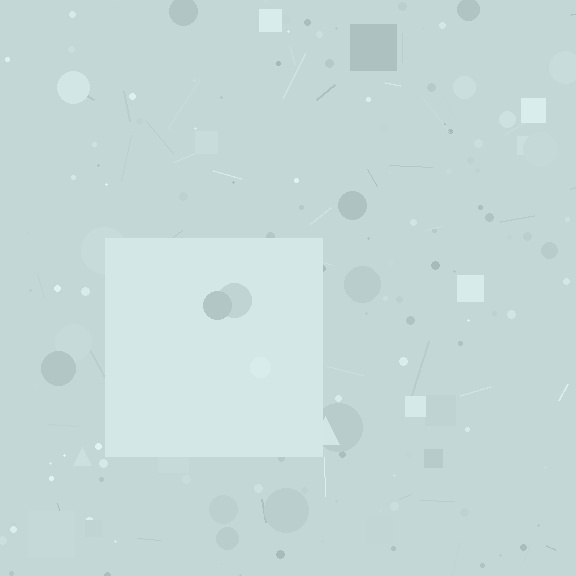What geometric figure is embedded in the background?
A square is embedded in the background.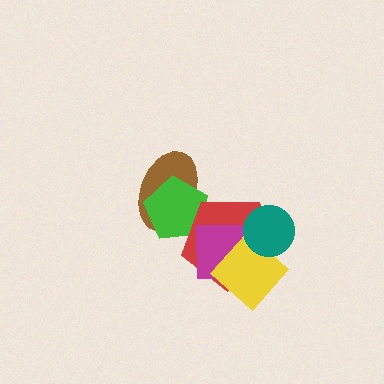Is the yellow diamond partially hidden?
Yes, it is partially covered by another shape.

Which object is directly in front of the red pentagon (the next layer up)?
The magenta square is directly in front of the red pentagon.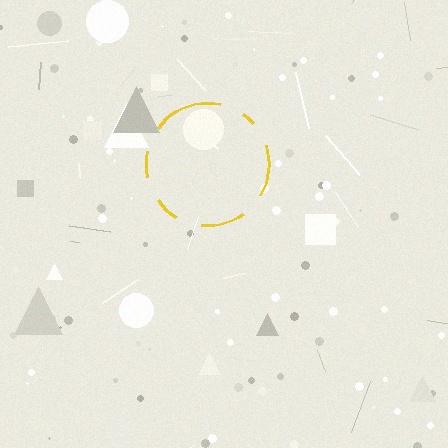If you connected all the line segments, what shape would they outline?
They would outline a circle.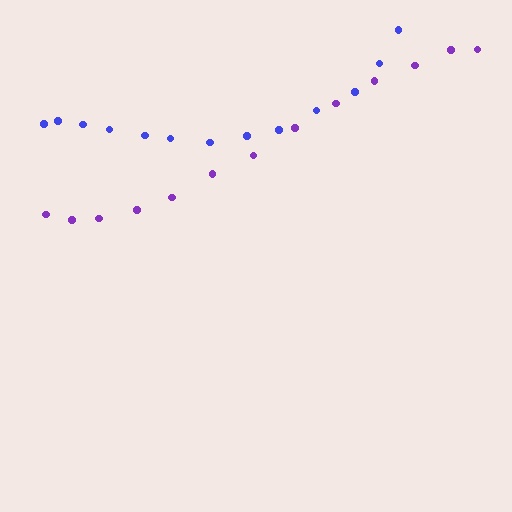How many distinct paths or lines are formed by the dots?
There are 2 distinct paths.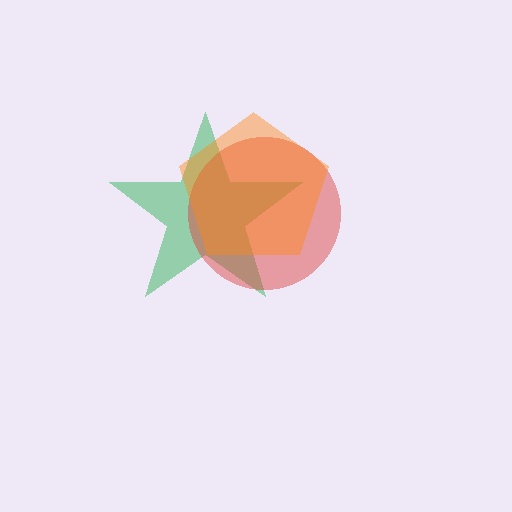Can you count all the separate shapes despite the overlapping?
Yes, there are 3 separate shapes.